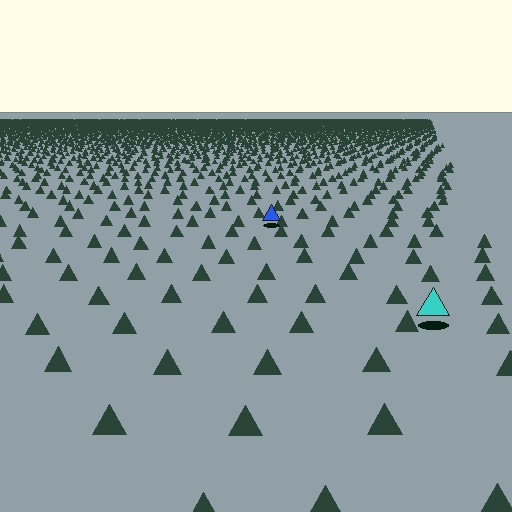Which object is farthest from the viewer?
The blue triangle is farthest from the viewer. It appears smaller and the ground texture around it is denser.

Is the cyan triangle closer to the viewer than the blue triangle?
Yes. The cyan triangle is closer — you can tell from the texture gradient: the ground texture is coarser near it.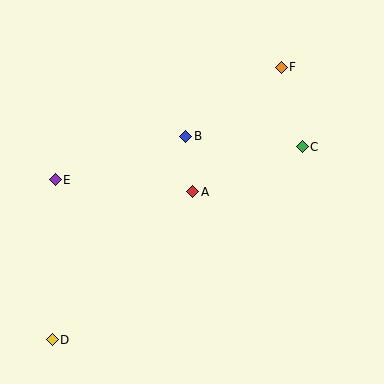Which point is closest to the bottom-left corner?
Point D is closest to the bottom-left corner.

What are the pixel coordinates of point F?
Point F is at (281, 67).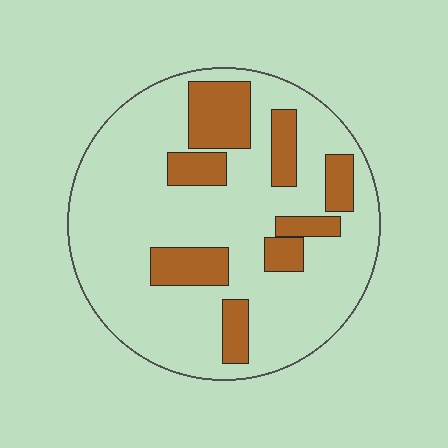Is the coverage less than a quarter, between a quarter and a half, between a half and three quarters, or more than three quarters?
Less than a quarter.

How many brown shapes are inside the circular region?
8.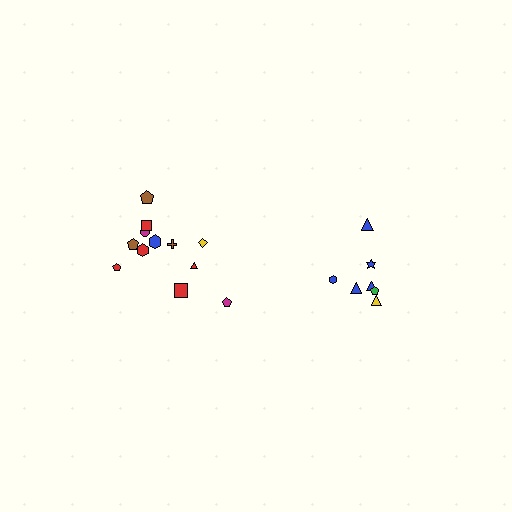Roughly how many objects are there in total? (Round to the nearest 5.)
Roughly 20 objects in total.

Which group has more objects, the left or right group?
The left group.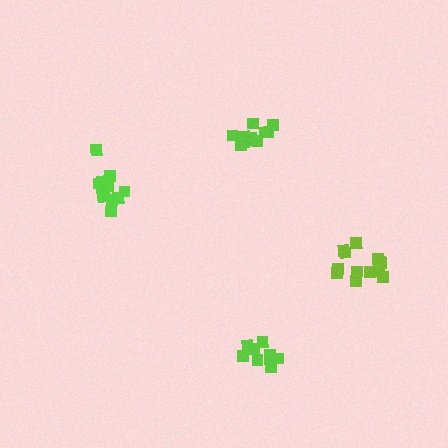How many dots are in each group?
Group 1: 12 dots, Group 2: 13 dots, Group 3: 11 dots, Group 4: 10 dots (46 total).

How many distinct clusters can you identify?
There are 4 distinct clusters.